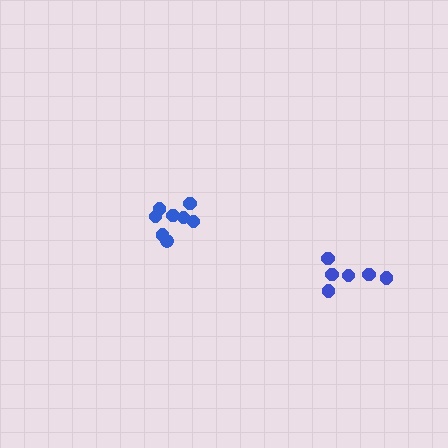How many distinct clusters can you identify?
There are 2 distinct clusters.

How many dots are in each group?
Group 1: 8 dots, Group 2: 6 dots (14 total).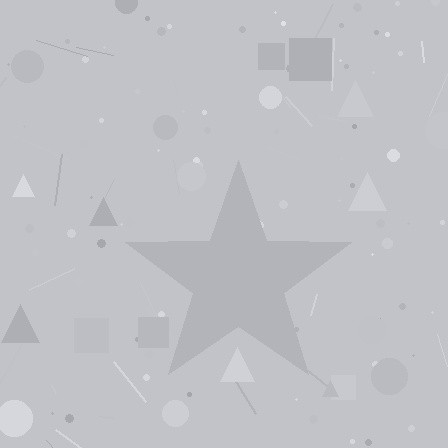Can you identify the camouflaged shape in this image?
The camouflaged shape is a star.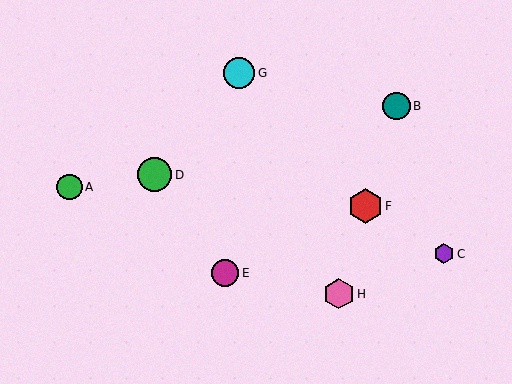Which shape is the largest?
The red hexagon (labeled F) is the largest.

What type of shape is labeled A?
Shape A is a green circle.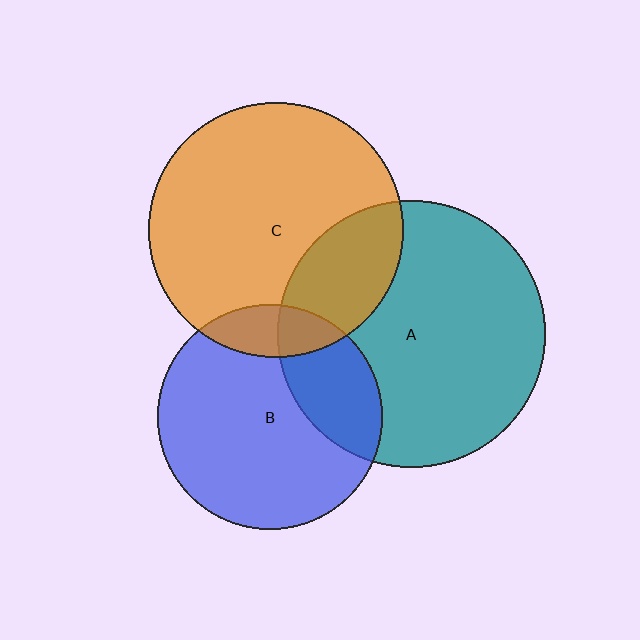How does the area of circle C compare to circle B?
Approximately 1.3 times.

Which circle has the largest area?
Circle A (teal).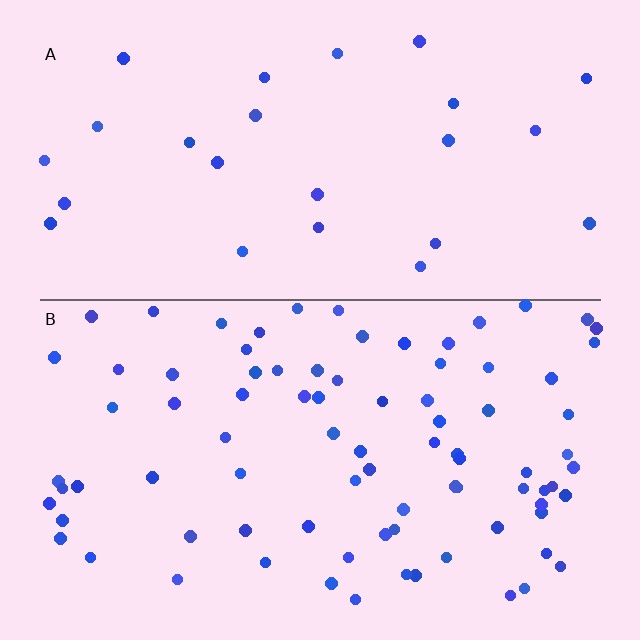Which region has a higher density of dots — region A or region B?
B (the bottom).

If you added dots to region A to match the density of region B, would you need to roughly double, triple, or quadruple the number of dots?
Approximately triple.